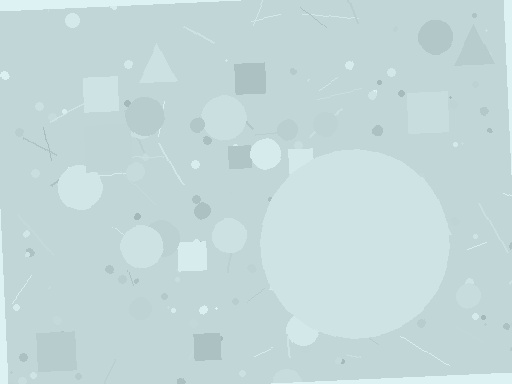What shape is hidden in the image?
A circle is hidden in the image.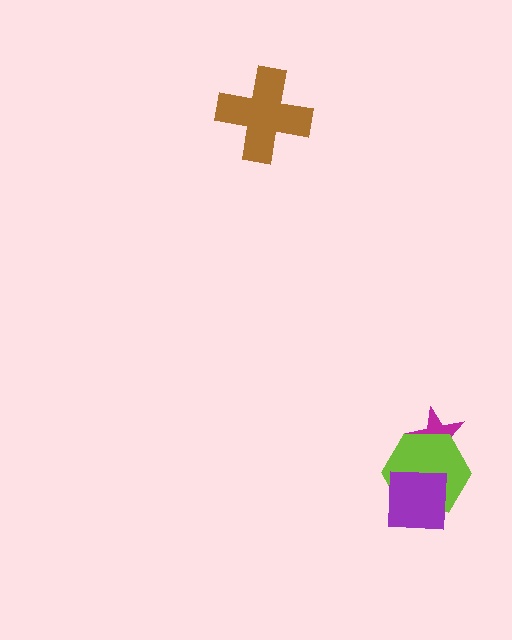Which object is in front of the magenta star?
The lime hexagon is in front of the magenta star.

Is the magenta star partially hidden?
Yes, it is partially covered by another shape.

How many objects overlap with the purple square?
1 object overlaps with the purple square.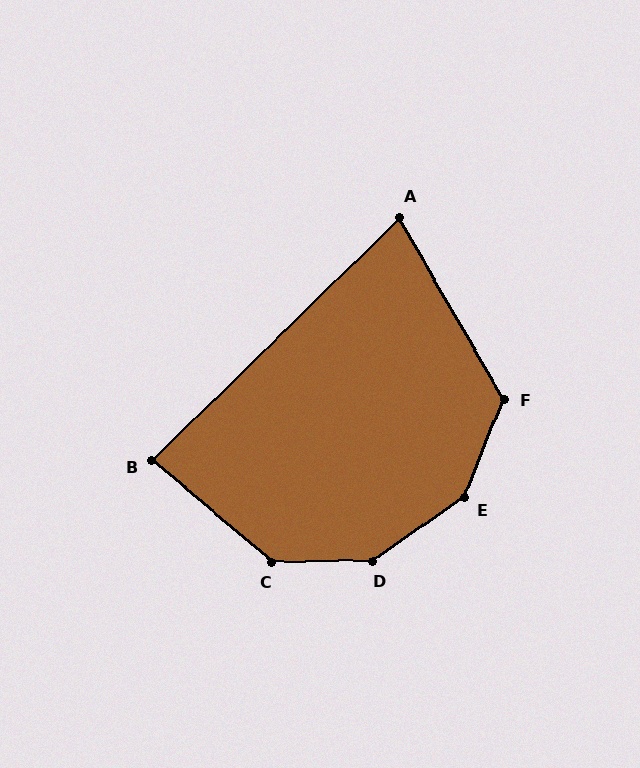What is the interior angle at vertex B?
Approximately 85 degrees (acute).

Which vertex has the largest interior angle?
D, at approximately 147 degrees.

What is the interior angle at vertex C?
Approximately 139 degrees (obtuse).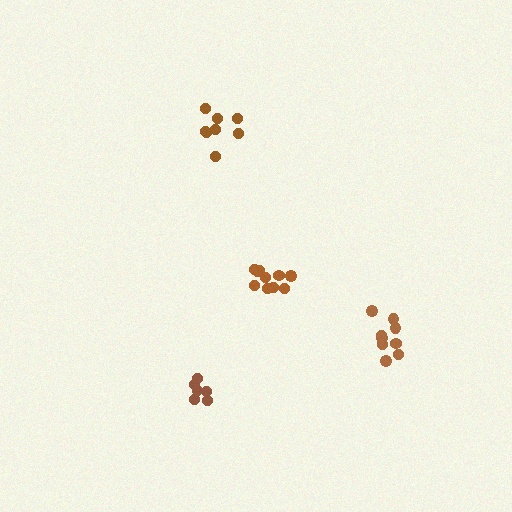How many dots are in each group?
Group 1: 6 dots, Group 2: 10 dots, Group 3: 9 dots, Group 4: 8 dots (33 total).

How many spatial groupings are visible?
There are 4 spatial groupings.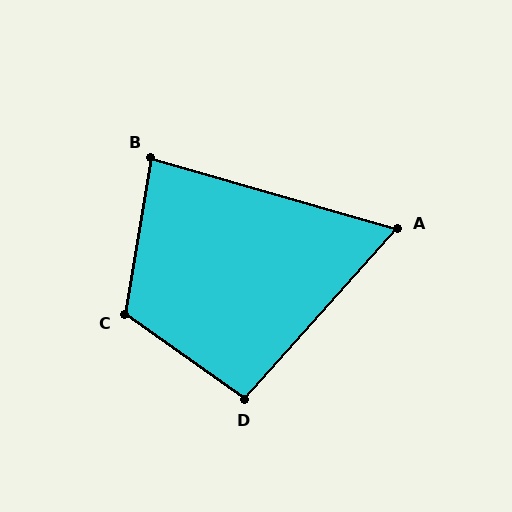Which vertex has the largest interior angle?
C, at approximately 116 degrees.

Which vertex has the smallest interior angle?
A, at approximately 64 degrees.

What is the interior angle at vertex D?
Approximately 96 degrees (obtuse).